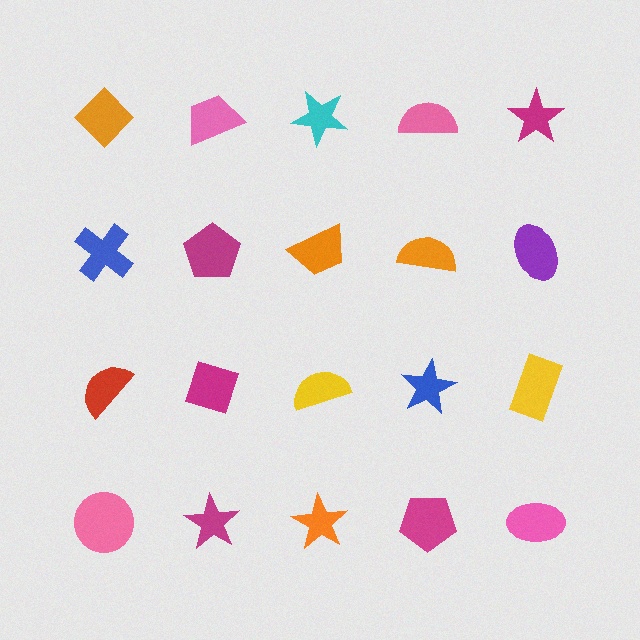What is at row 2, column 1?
A blue cross.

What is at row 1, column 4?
A pink semicircle.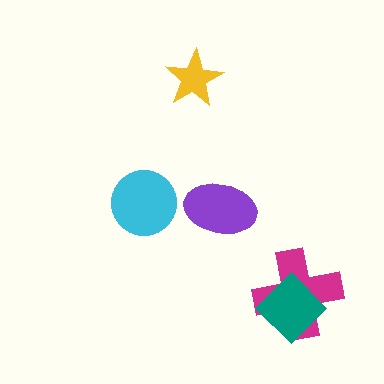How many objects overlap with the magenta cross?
1 object overlaps with the magenta cross.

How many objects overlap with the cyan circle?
0 objects overlap with the cyan circle.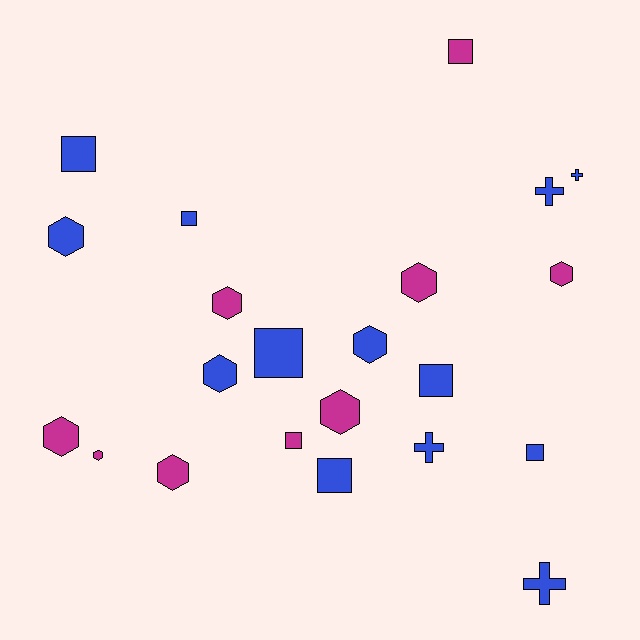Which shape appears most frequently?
Hexagon, with 10 objects.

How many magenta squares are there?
There are 2 magenta squares.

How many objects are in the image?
There are 22 objects.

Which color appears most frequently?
Blue, with 13 objects.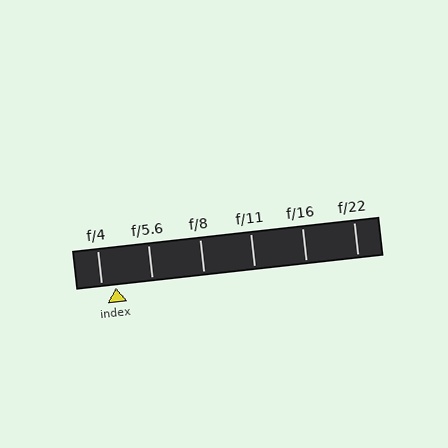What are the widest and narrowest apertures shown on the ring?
The widest aperture shown is f/4 and the narrowest is f/22.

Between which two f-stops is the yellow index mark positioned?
The index mark is between f/4 and f/5.6.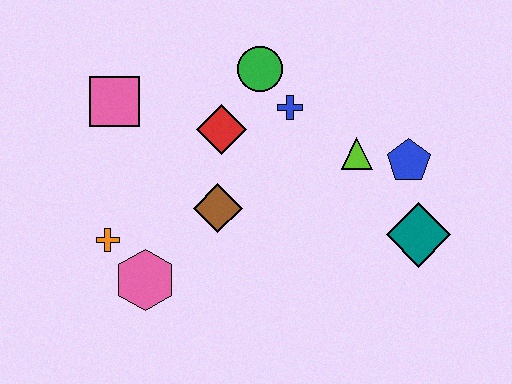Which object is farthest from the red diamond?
The teal diamond is farthest from the red diamond.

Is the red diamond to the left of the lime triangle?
Yes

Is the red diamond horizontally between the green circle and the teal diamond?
No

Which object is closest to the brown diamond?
The red diamond is closest to the brown diamond.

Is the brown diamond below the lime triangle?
Yes